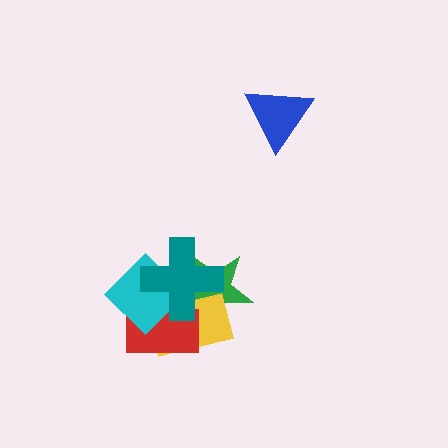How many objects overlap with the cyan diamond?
4 objects overlap with the cyan diamond.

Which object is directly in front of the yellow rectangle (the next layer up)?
The red rectangle is directly in front of the yellow rectangle.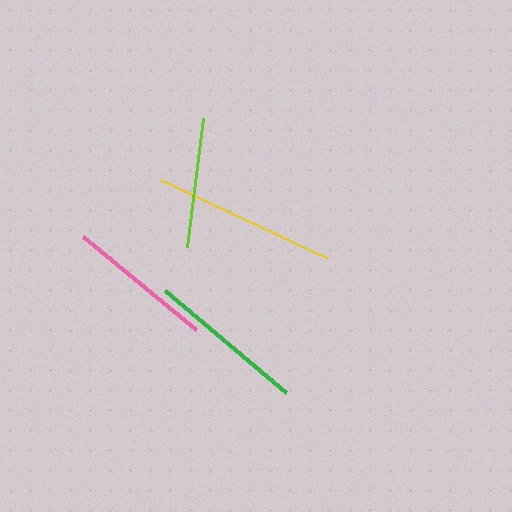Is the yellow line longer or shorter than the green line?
The yellow line is longer than the green line.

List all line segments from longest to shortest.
From longest to shortest: yellow, green, pink, lime.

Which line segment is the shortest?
The lime line is the shortest at approximately 130 pixels.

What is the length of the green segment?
The green segment is approximately 157 pixels long.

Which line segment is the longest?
The yellow line is the longest at approximately 183 pixels.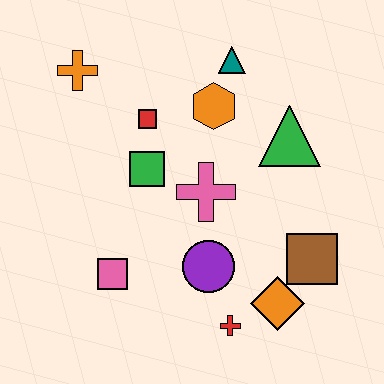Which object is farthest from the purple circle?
The orange cross is farthest from the purple circle.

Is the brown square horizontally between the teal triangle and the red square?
No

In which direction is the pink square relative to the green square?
The pink square is below the green square.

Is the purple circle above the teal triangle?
No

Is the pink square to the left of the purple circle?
Yes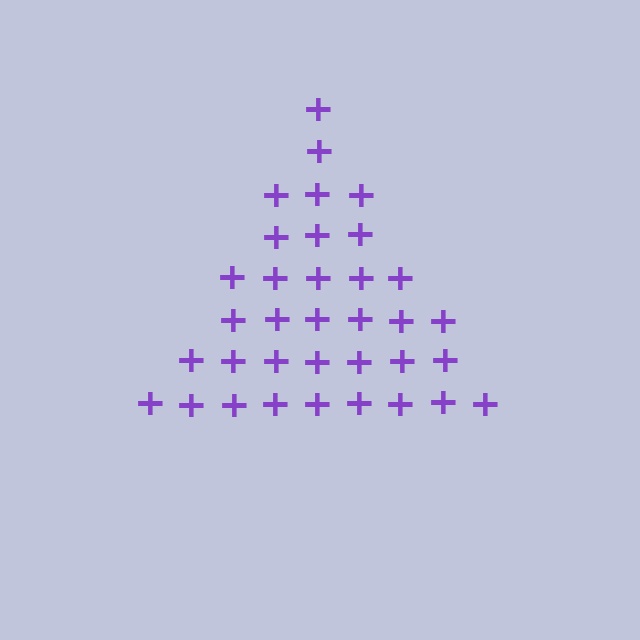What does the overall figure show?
The overall figure shows a triangle.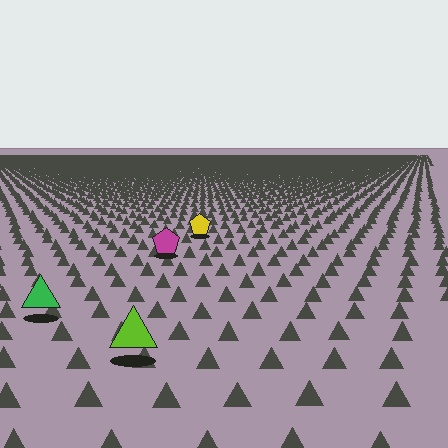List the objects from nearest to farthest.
From nearest to farthest: the lime triangle, the green triangle, the magenta pentagon, the yellow pentagon.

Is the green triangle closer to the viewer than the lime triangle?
No. The lime triangle is closer — you can tell from the texture gradient: the ground texture is coarser near it.